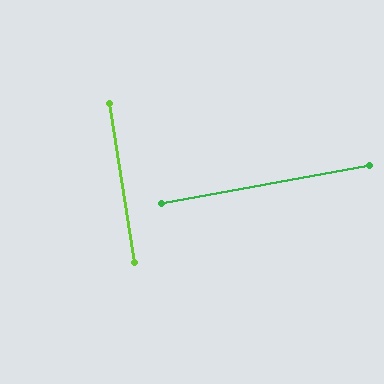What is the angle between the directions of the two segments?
Approximately 89 degrees.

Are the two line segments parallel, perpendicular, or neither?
Perpendicular — they meet at approximately 89°.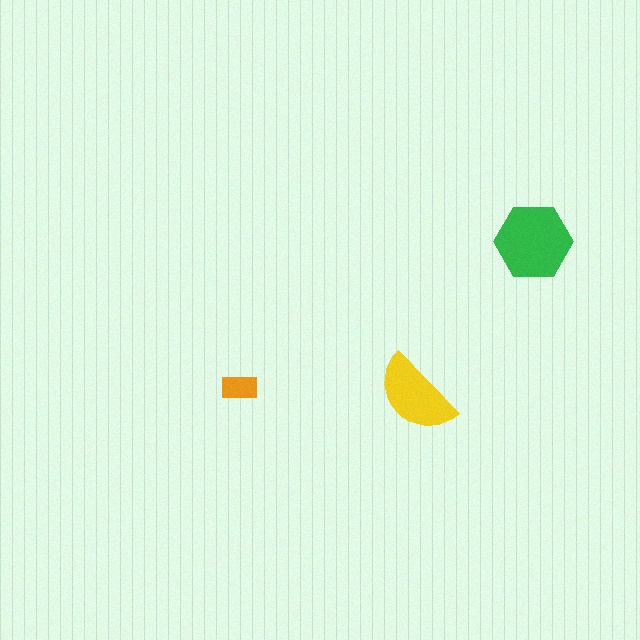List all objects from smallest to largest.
The orange rectangle, the yellow semicircle, the green hexagon.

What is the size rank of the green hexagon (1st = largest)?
1st.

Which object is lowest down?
The yellow semicircle is bottommost.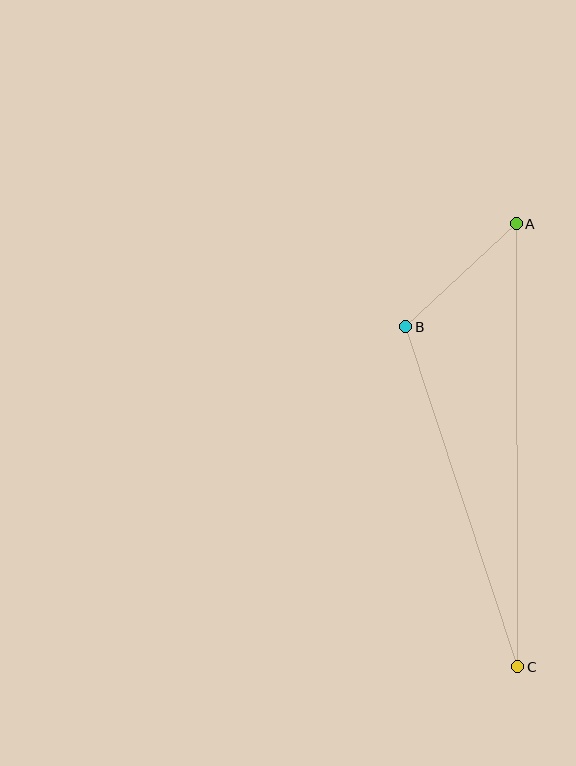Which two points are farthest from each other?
Points A and C are farthest from each other.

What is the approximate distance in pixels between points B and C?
The distance between B and C is approximately 358 pixels.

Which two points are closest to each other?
Points A and B are closest to each other.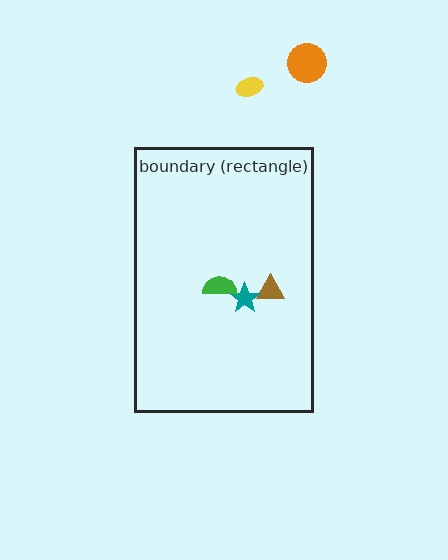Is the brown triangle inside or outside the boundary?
Inside.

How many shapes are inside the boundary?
3 inside, 2 outside.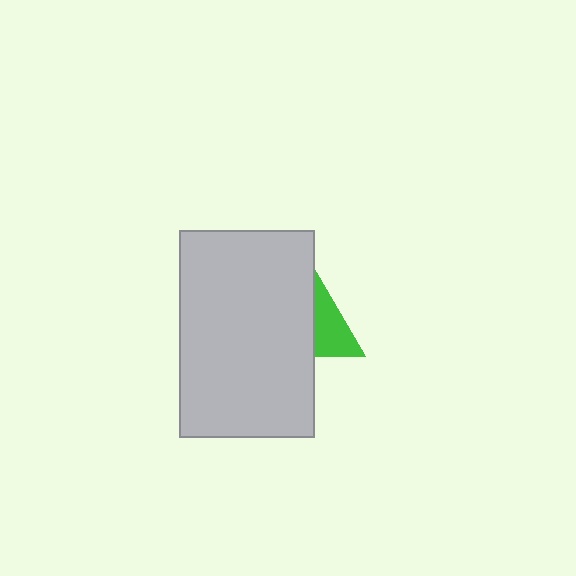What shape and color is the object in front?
The object in front is a light gray rectangle.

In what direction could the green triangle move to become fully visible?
The green triangle could move right. That would shift it out from behind the light gray rectangle entirely.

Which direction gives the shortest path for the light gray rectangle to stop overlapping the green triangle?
Moving left gives the shortest separation.